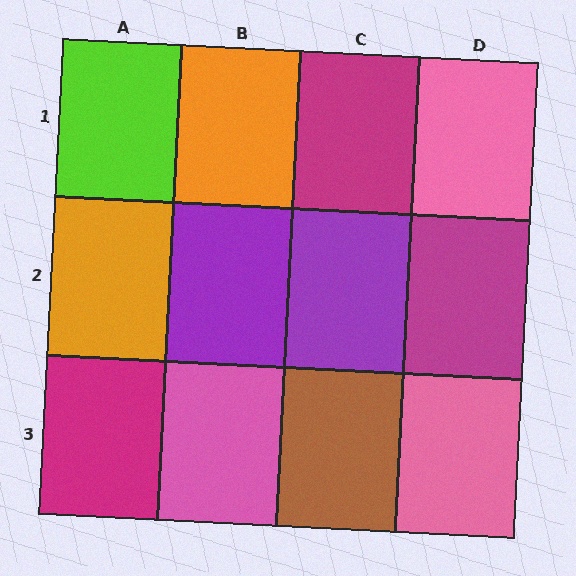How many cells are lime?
1 cell is lime.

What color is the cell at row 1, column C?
Magenta.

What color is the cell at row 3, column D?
Pink.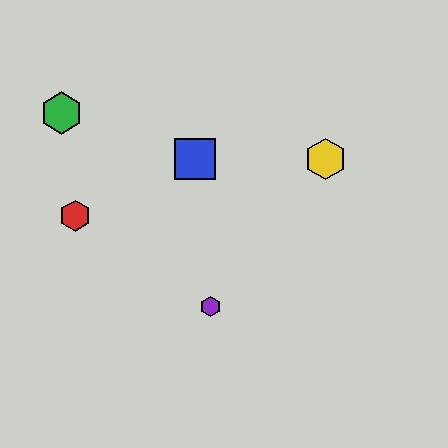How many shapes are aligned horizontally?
2 shapes (the blue square, the yellow hexagon) are aligned horizontally.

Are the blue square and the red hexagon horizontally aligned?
No, the blue square is at y≈159 and the red hexagon is at y≈216.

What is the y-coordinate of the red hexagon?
The red hexagon is at y≈216.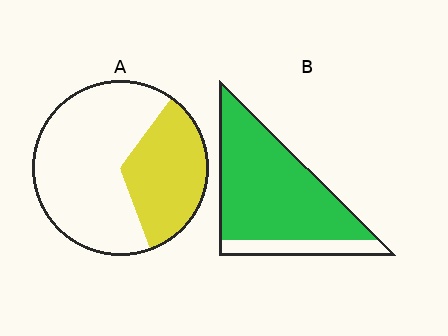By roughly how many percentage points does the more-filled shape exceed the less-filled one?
By roughly 50 percentage points (B over A).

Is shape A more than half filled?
No.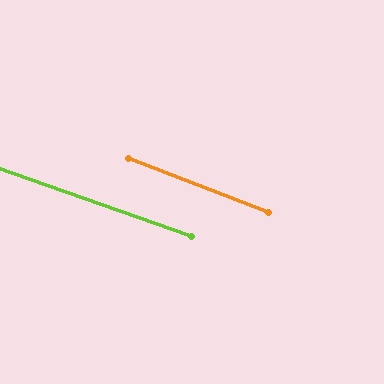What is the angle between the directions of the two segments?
Approximately 2 degrees.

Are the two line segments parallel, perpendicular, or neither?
Parallel — their directions differ by only 1.8°.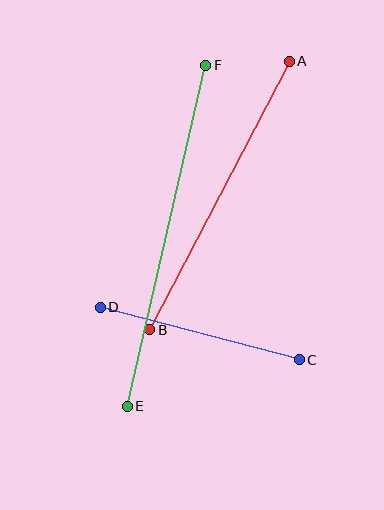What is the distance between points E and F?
The distance is approximately 350 pixels.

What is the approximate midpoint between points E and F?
The midpoint is at approximately (167, 236) pixels.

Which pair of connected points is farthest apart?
Points E and F are farthest apart.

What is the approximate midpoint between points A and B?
The midpoint is at approximately (219, 195) pixels.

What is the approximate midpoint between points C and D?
The midpoint is at approximately (200, 333) pixels.